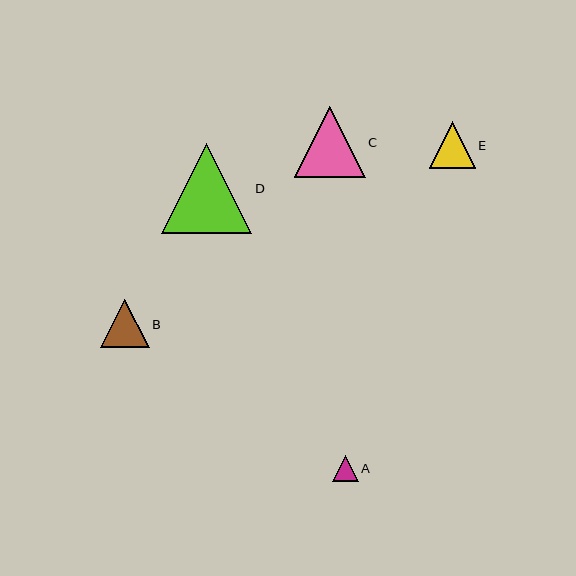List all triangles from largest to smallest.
From largest to smallest: D, C, B, E, A.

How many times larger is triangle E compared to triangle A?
Triangle E is approximately 1.8 times the size of triangle A.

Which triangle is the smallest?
Triangle A is the smallest with a size of approximately 26 pixels.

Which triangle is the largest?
Triangle D is the largest with a size of approximately 90 pixels.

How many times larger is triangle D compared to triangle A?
Triangle D is approximately 3.4 times the size of triangle A.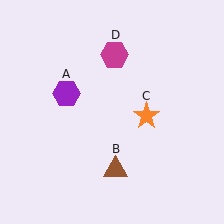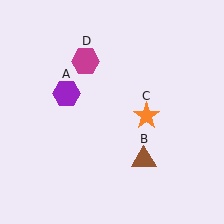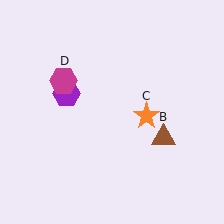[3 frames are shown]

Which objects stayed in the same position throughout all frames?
Purple hexagon (object A) and orange star (object C) remained stationary.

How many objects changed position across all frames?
2 objects changed position: brown triangle (object B), magenta hexagon (object D).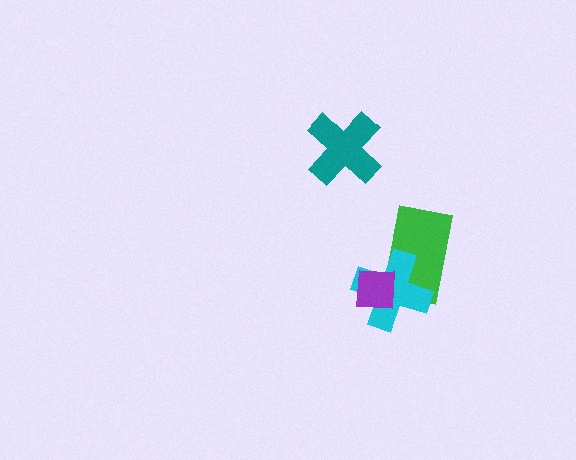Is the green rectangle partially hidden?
Yes, it is partially covered by another shape.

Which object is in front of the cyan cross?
The purple square is in front of the cyan cross.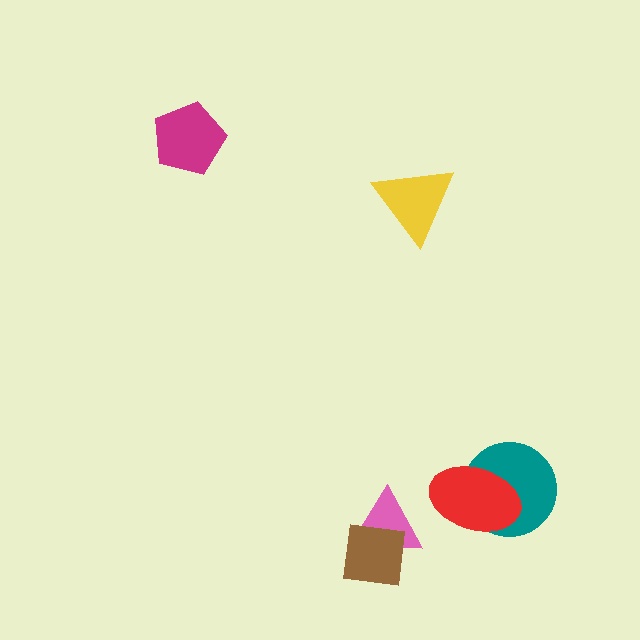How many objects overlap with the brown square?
1 object overlaps with the brown square.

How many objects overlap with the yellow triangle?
0 objects overlap with the yellow triangle.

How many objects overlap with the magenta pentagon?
0 objects overlap with the magenta pentagon.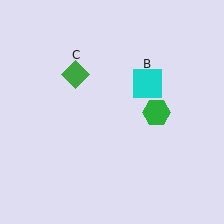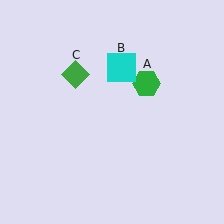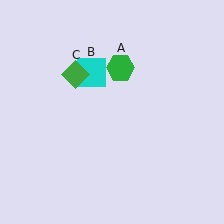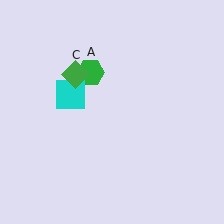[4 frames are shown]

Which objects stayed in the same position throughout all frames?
Green diamond (object C) remained stationary.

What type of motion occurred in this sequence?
The green hexagon (object A), cyan square (object B) rotated counterclockwise around the center of the scene.